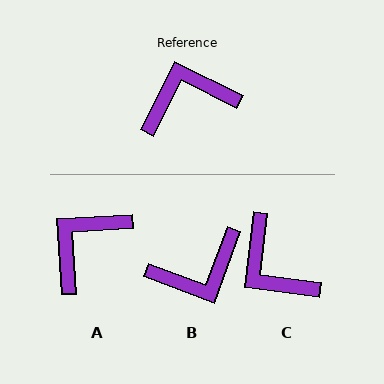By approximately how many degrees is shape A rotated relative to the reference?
Approximately 30 degrees counter-clockwise.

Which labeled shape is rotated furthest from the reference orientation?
B, about 174 degrees away.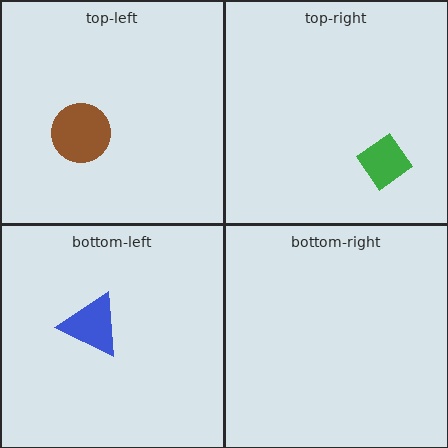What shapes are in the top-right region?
The green diamond.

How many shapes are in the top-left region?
1.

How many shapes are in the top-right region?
1.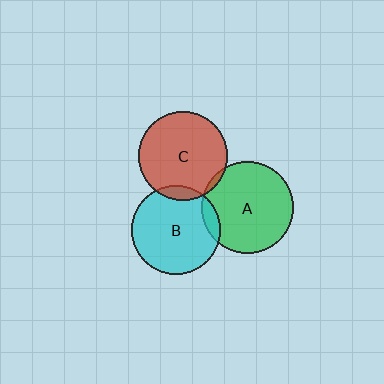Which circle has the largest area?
Circle A (green).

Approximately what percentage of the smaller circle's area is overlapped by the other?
Approximately 5%.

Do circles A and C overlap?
Yes.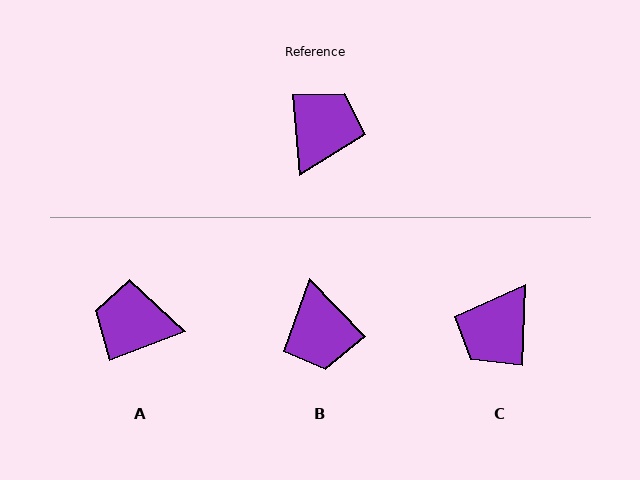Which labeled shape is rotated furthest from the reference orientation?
C, about 172 degrees away.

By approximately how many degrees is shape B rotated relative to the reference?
Approximately 141 degrees clockwise.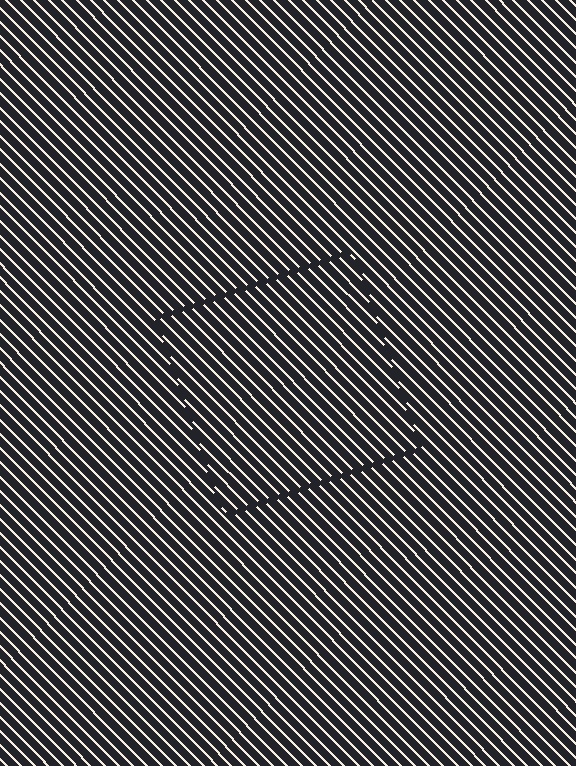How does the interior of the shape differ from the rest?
The interior of the shape contains the same grating, shifted by half a period — the contour is defined by the phase discontinuity where line-ends from the inner and outer gratings abut.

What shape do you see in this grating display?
An illusory square. The interior of the shape contains the same grating, shifted by half a period — the contour is defined by the phase discontinuity where line-ends from the inner and outer gratings abut.